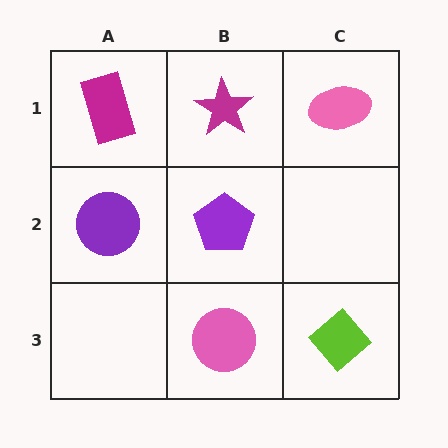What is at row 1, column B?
A magenta star.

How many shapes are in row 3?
2 shapes.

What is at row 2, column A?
A purple circle.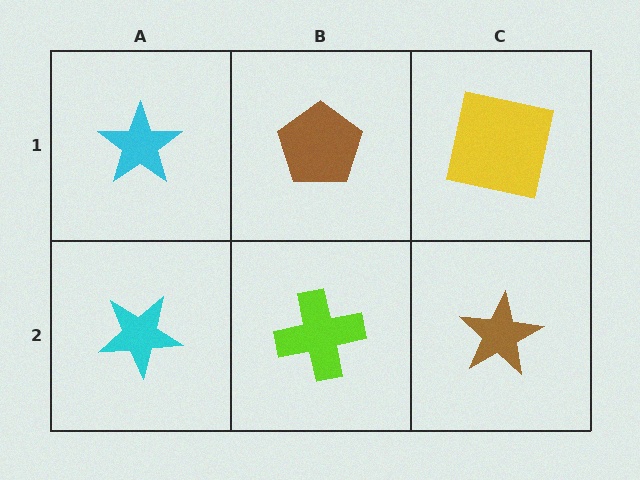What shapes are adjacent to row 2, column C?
A yellow square (row 1, column C), a lime cross (row 2, column B).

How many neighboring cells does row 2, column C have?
2.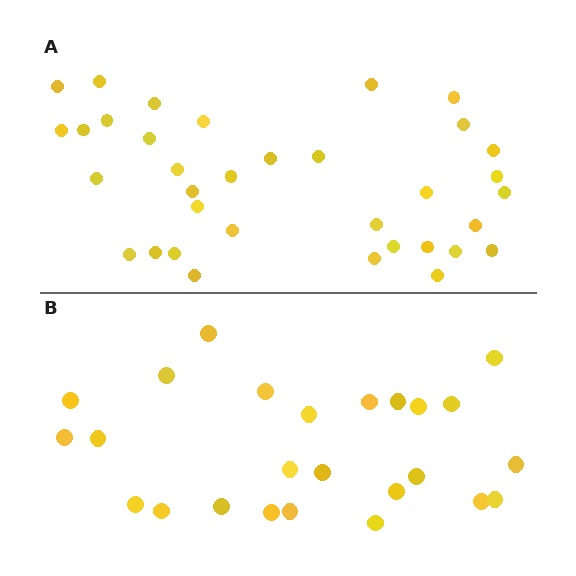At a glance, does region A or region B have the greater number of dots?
Region A (the top region) has more dots.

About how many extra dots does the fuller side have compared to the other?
Region A has roughly 10 or so more dots than region B.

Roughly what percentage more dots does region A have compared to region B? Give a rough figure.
About 40% more.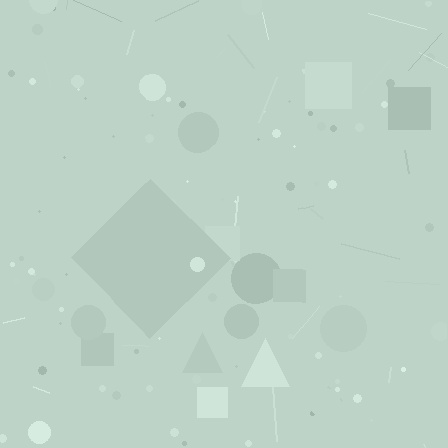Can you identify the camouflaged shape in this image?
The camouflaged shape is a diamond.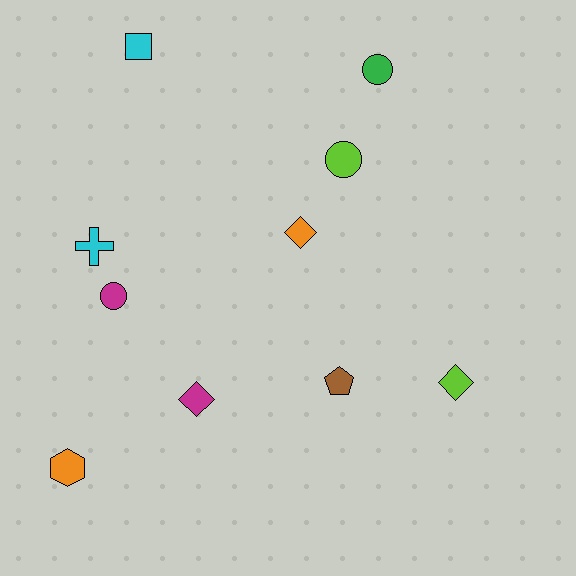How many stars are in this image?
There are no stars.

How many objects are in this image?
There are 10 objects.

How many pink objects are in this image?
There are no pink objects.